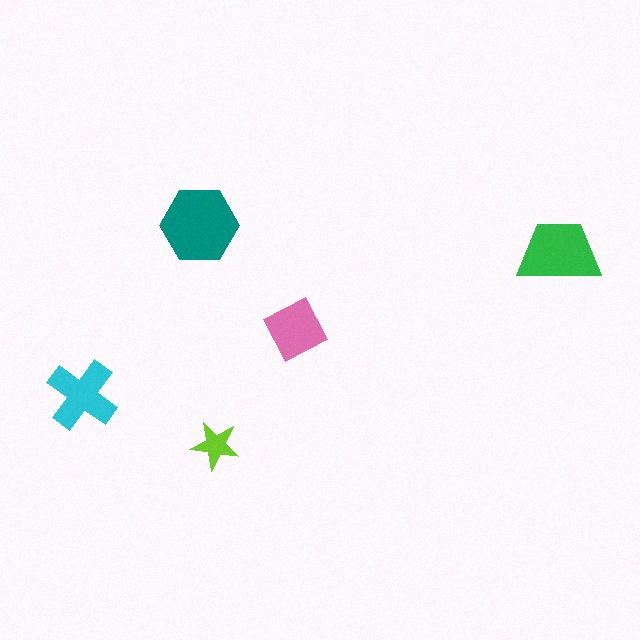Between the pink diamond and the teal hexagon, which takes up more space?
The teal hexagon.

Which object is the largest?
The teal hexagon.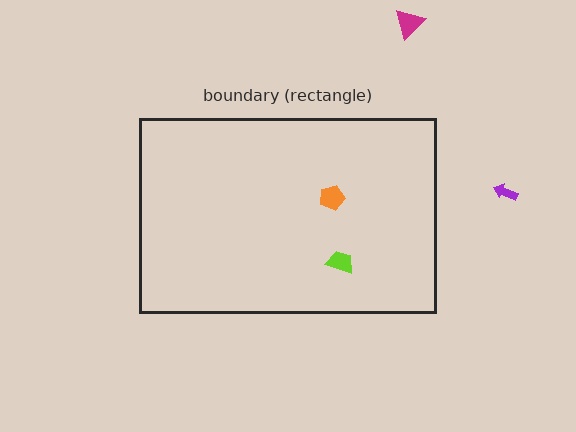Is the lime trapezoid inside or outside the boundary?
Inside.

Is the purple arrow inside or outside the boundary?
Outside.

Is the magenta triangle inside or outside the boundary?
Outside.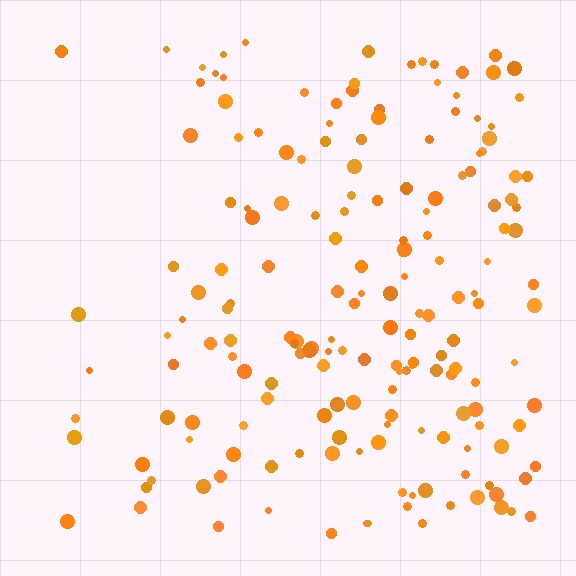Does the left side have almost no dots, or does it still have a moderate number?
Still a moderate number, just noticeably fewer than the right.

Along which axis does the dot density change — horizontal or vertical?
Horizontal.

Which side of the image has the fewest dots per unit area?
The left.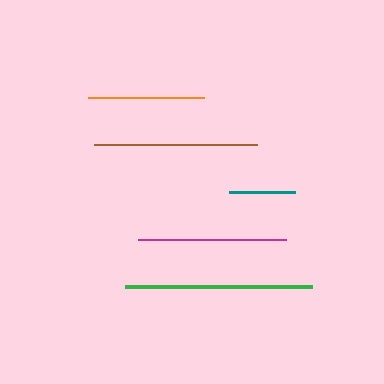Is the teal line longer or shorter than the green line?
The green line is longer than the teal line.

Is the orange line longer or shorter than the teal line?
The orange line is longer than the teal line.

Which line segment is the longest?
The green line is the longest at approximately 188 pixels.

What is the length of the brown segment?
The brown segment is approximately 163 pixels long.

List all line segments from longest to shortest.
From longest to shortest: green, brown, magenta, orange, teal.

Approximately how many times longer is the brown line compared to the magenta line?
The brown line is approximately 1.1 times the length of the magenta line.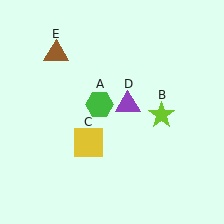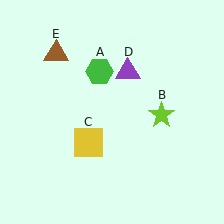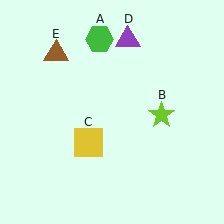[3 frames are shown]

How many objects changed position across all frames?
2 objects changed position: green hexagon (object A), purple triangle (object D).